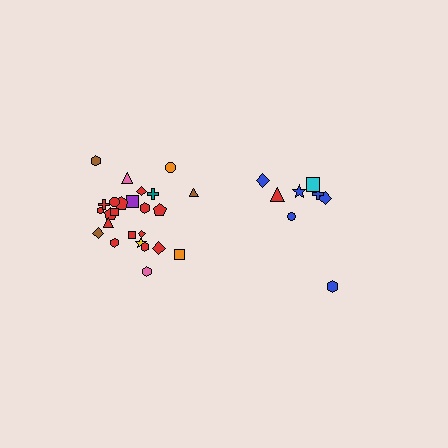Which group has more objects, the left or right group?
The left group.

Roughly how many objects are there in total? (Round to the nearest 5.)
Roughly 35 objects in total.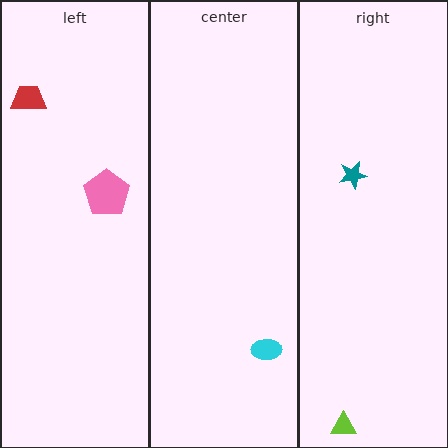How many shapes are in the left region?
2.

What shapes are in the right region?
The lime triangle, the teal star.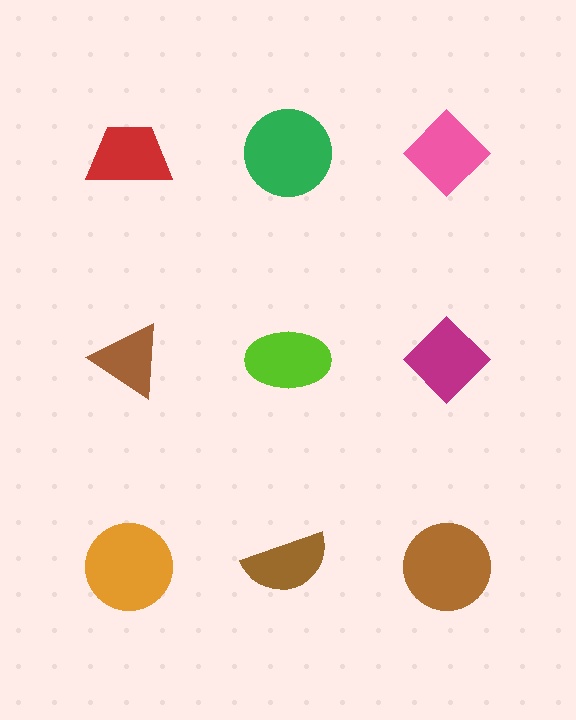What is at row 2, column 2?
A lime ellipse.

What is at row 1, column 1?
A red trapezoid.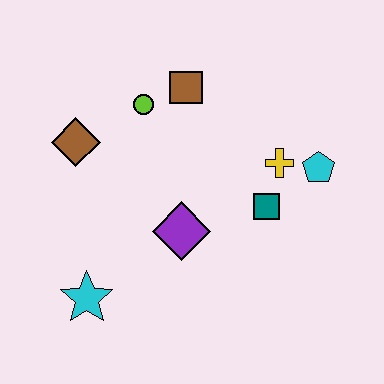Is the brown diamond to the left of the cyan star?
Yes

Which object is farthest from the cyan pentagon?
The cyan star is farthest from the cyan pentagon.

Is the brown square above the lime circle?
Yes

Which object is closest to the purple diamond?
The teal square is closest to the purple diamond.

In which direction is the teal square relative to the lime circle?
The teal square is to the right of the lime circle.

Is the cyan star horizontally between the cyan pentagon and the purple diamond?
No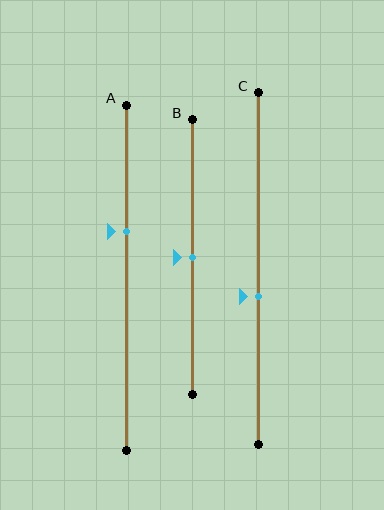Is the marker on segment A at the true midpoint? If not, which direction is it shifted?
No, the marker on segment A is shifted upward by about 13% of the segment length.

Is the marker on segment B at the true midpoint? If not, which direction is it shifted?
Yes, the marker on segment B is at the true midpoint.